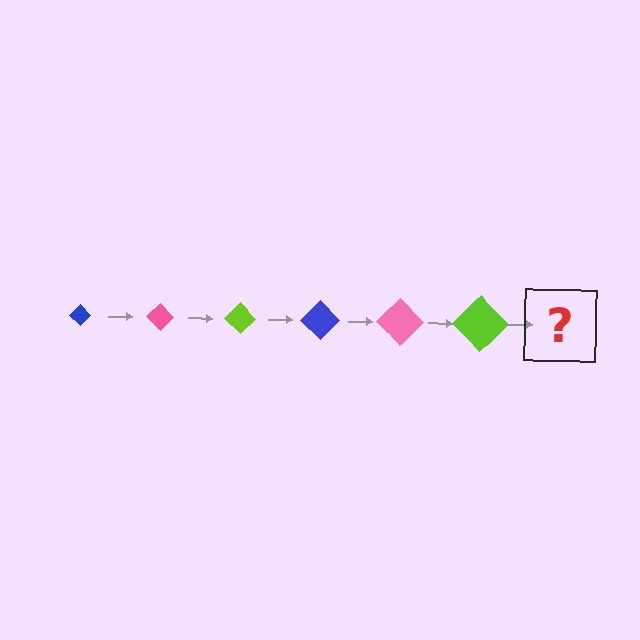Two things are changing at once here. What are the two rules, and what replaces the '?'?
The two rules are that the diamond grows larger each step and the color cycles through blue, pink, and lime. The '?' should be a blue diamond, larger than the previous one.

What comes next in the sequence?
The next element should be a blue diamond, larger than the previous one.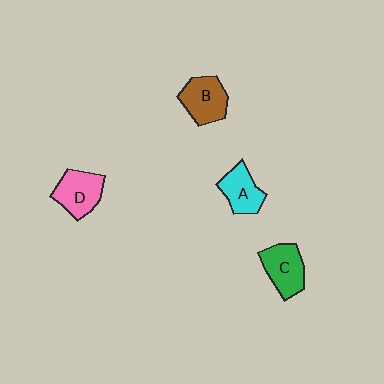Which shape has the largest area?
Shape D (pink).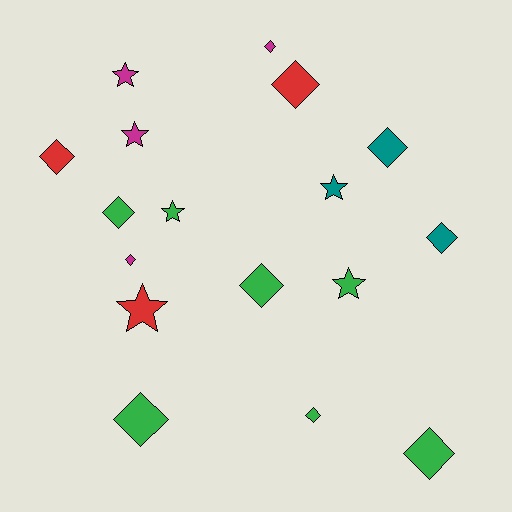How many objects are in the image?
There are 17 objects.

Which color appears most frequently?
Green, with 7 objects.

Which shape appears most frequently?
Diamond, with 11 objects.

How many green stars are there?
There are 2 green stars.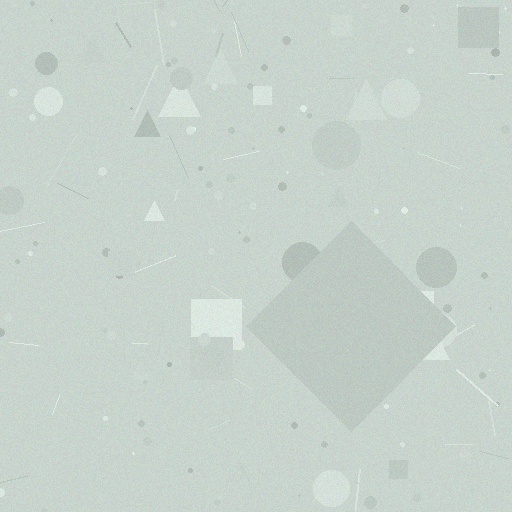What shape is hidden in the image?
A diamond is hidden in the image.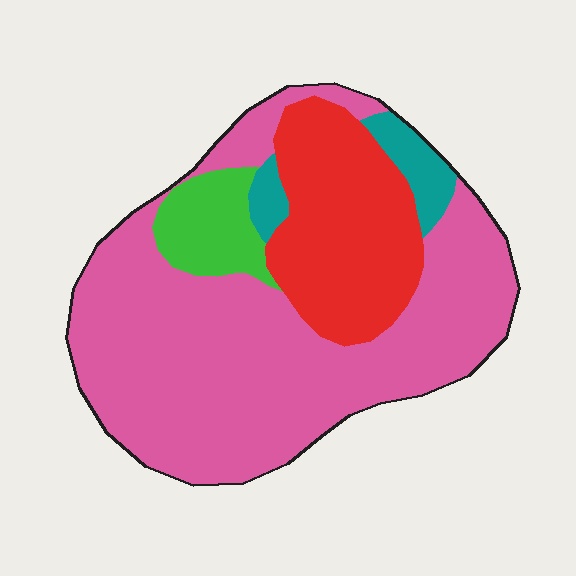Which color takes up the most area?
Pink, at roughly 65%.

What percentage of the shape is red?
Red covers around 25% of the shape.